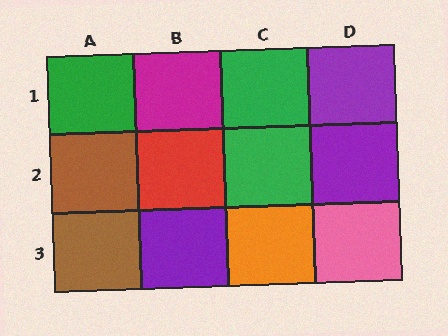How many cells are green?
3 cells are green.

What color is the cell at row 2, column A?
Brown.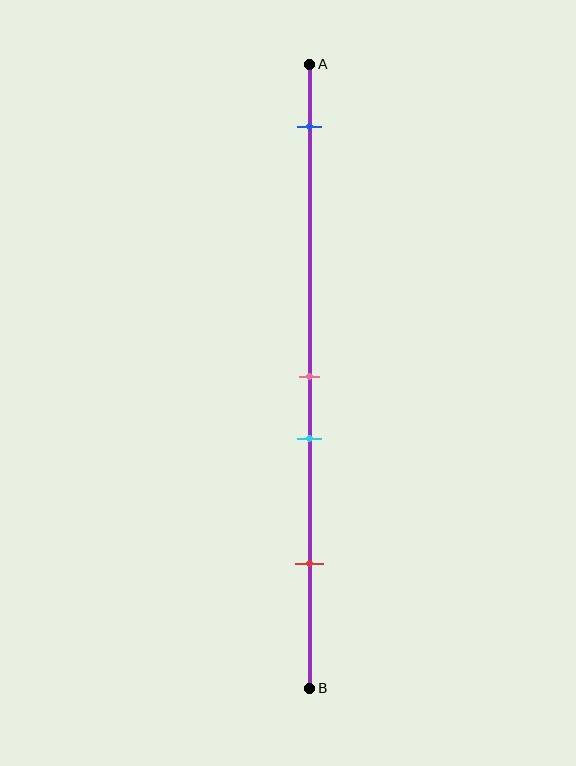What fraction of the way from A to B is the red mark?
The red mark is approximately 80% (0.8) of the way from A to B.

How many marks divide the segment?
There are 4 marks dividing the segment.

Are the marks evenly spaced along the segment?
No, the marks are not evenly spaced.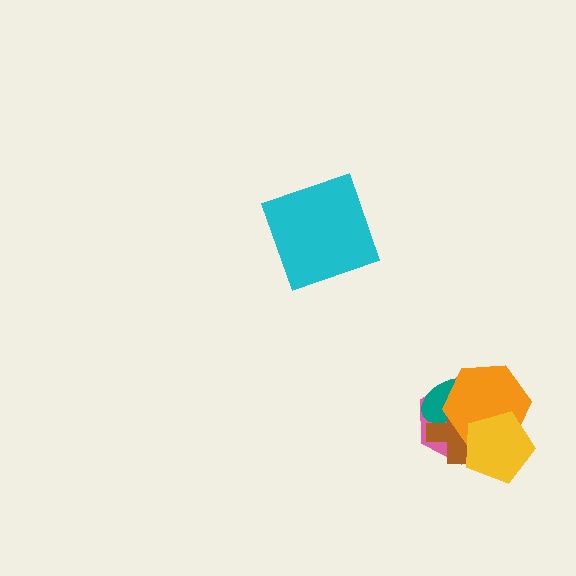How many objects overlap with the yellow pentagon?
3 objects overlap with the yellow pentagon.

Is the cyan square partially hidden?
No, no other shape covers it.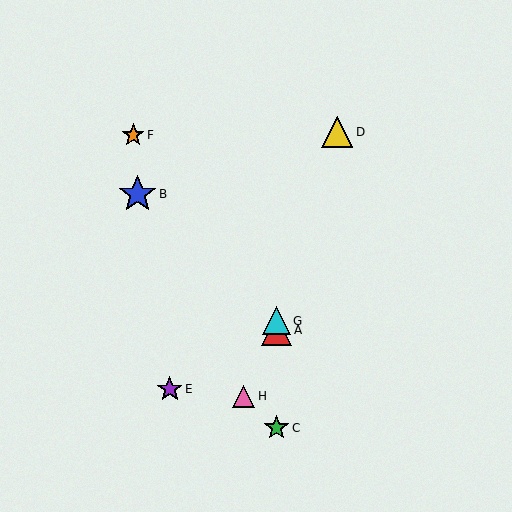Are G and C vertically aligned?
Yes, both are at x≈276.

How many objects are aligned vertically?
3 objects (A, C, G) are aligned vertically.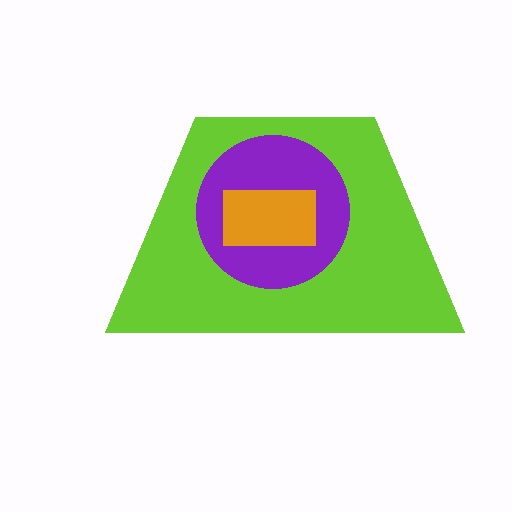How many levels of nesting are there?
3.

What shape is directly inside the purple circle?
The orange rectangle.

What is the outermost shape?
The lime trapezoid.